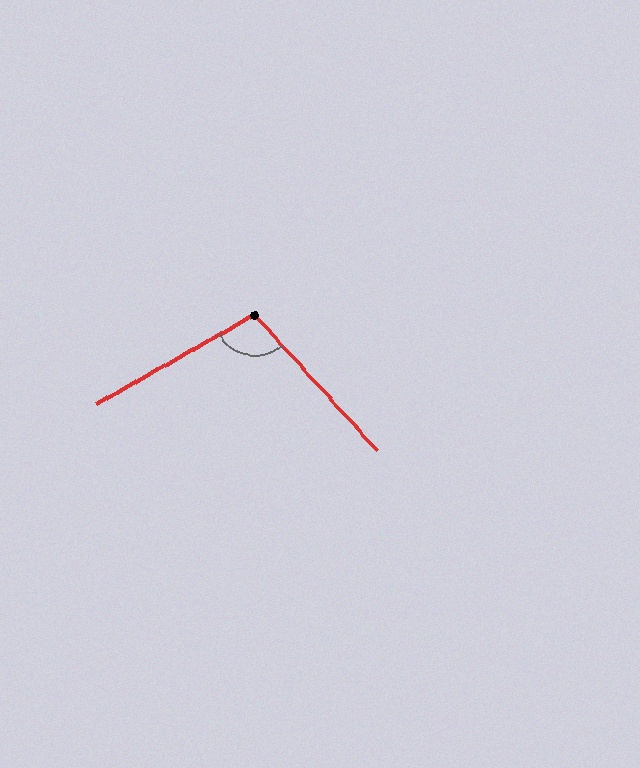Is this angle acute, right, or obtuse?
It is obtuse.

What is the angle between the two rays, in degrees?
Approximately 102 degrees.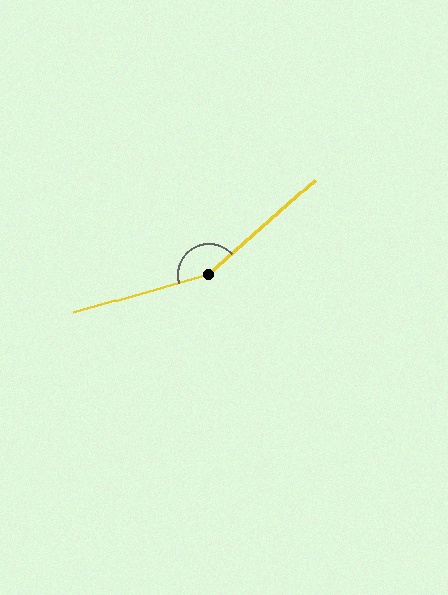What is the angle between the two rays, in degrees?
Approximately 154 degrees.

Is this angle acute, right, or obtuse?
It is obtuse.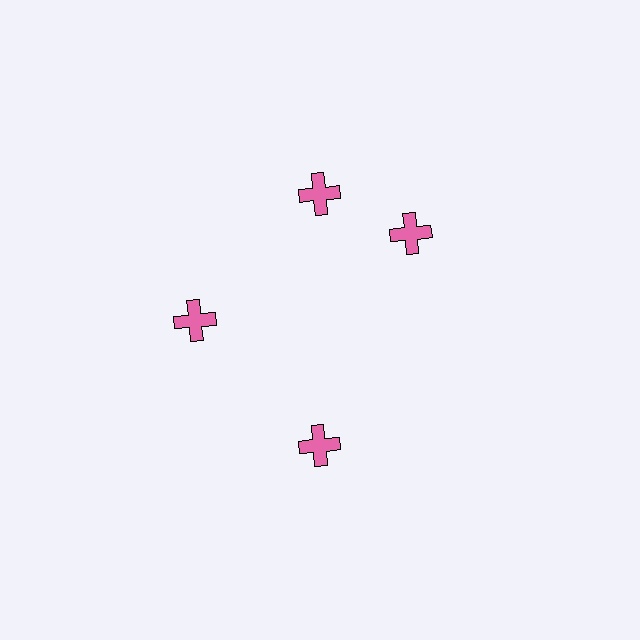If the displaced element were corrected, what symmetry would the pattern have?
It would have 4-fold rotational symmetry — the pattern would map onto itself every 90 degrees.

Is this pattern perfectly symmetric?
No. The 4 pink crosses are arranged in a ring, but one element near the 3 o'clock position is rotated out of alignment along the ring, breaking the 4-fold rotational symmetry.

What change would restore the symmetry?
The symmetry would be restored by rotating it back into even spacing with its neighbors so that all 4 crosses sit at equal angles and equal distance from the center.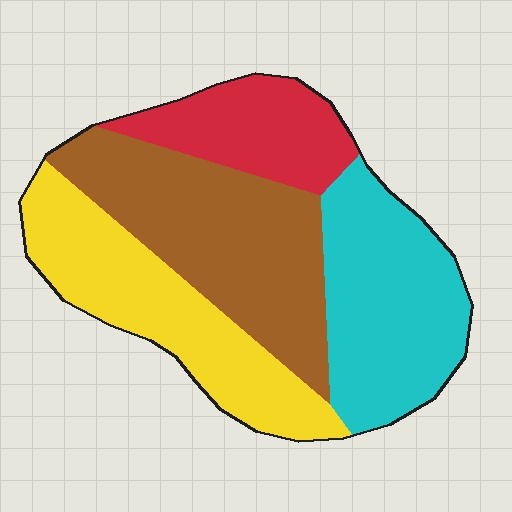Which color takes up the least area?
Red, at roughly 15%.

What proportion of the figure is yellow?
Yellow takes up about one quarter (1/4) of the figure.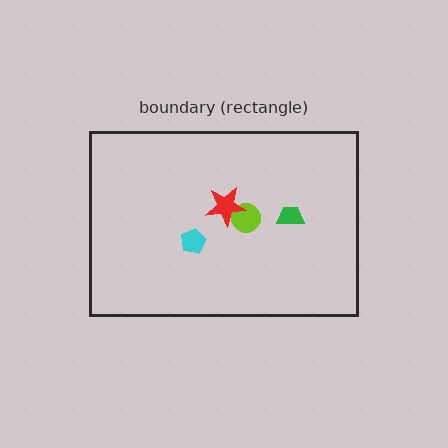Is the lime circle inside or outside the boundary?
Inside.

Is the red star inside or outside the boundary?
Inside.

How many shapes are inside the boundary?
4 inside, 0 outside.